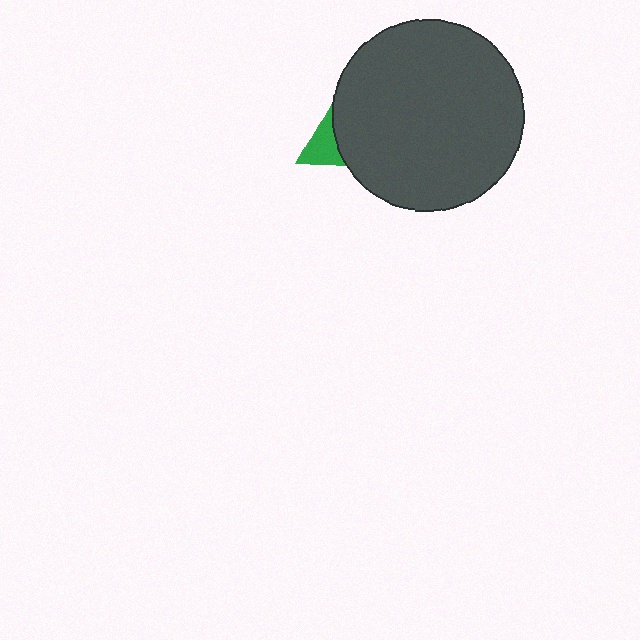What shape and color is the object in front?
The object in front is a dark gray circle.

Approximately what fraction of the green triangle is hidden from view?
Roughly 70% of the green triangle is hidden behind the dark gray circle.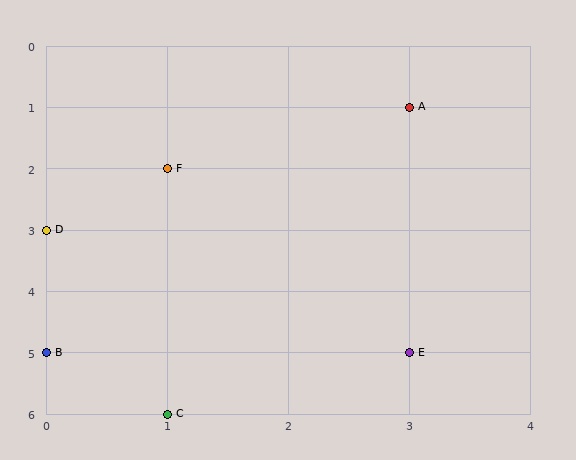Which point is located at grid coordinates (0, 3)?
Point D is at (0, 3).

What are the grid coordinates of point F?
Point F is at grid coordinates (1, 2).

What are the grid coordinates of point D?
Point D is at grid coordinates (0, 3).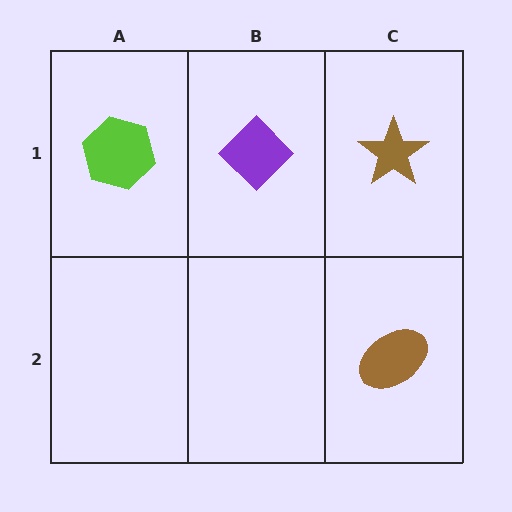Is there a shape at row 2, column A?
No, that cell is empty.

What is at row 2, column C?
A brown ellipse.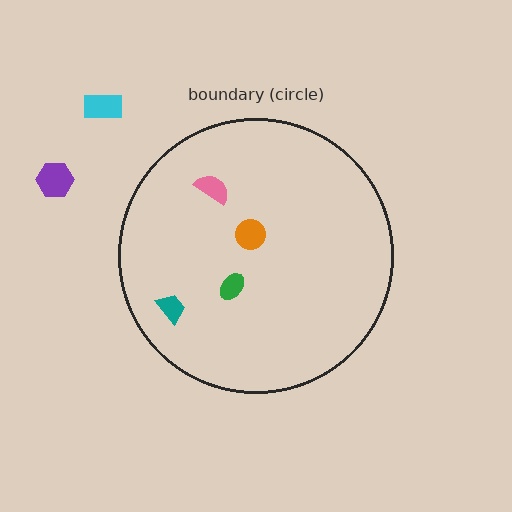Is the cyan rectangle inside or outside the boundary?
Outside.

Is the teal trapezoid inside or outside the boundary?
Inside.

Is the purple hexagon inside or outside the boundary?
Outside.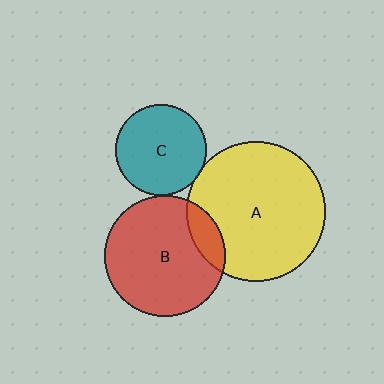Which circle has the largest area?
Circle A (yellow).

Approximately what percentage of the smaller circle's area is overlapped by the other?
Approximately 5%.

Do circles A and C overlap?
Yes.